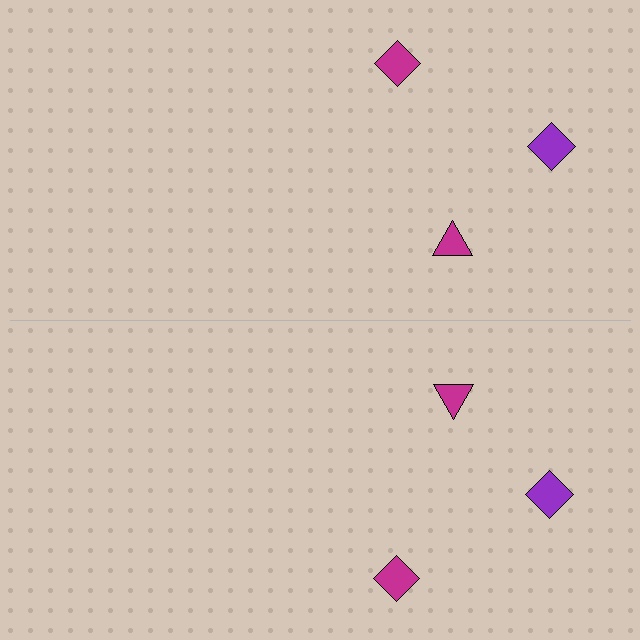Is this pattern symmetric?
Yes, this pattern has bilateral (reflection) symmetry.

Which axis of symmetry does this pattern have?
The pattern has a horizontal axis of symmetry running through the center of the image.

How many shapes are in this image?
There are 6 shapes in this image.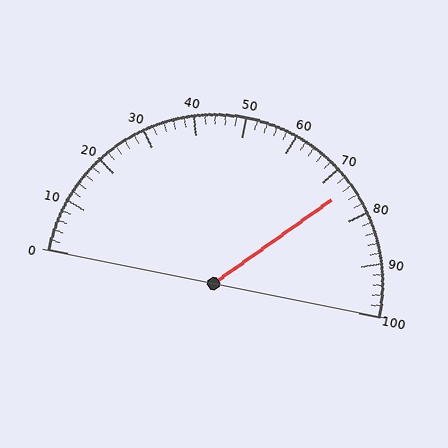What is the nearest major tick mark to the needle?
The nearest major tick mark is 70.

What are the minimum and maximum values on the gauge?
The gauge ranges from 0 to 100.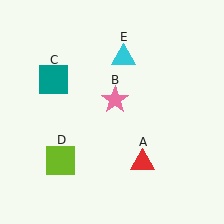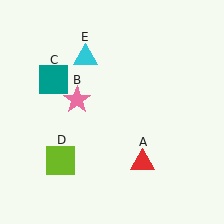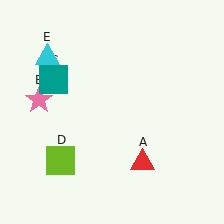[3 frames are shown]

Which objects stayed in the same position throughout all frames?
Red triangle (object A) and teal square (object C) and lime square (object D) remained stationary.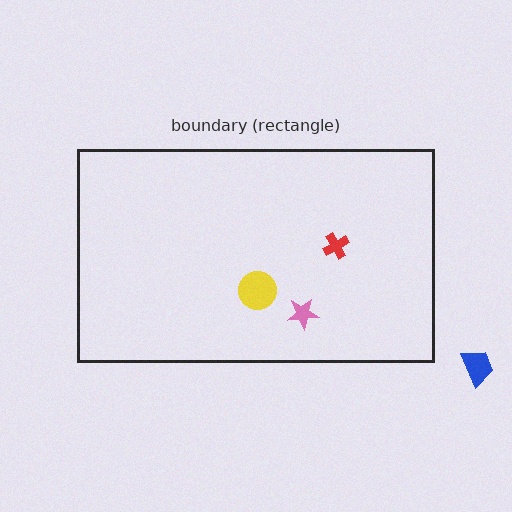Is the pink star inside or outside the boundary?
Inside.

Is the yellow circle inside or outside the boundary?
Inside.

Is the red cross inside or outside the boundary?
Inside.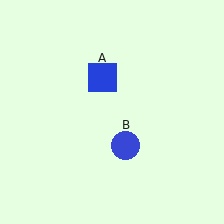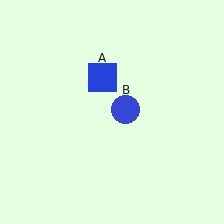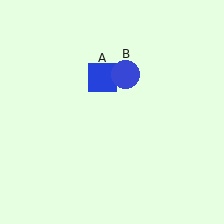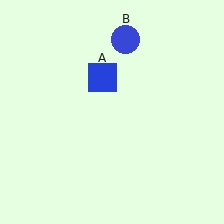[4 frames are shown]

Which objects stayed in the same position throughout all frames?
Blue square (object A) remained stationary.